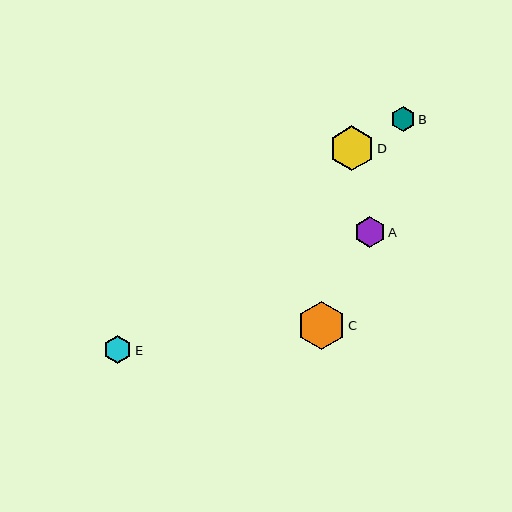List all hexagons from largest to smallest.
From largest to smallest: C, D, A, E, B.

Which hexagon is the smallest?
Hexagon B is the smallest with a size of approximately 24 pixels.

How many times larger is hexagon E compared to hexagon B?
Hexagon E is approximately 1.2 times the size of hexagon B.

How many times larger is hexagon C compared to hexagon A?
Hexagon C is approximately 1.5 times the size of hexagon A.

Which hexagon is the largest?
Hexagon C is the largest with a size of approximately 48 pixels.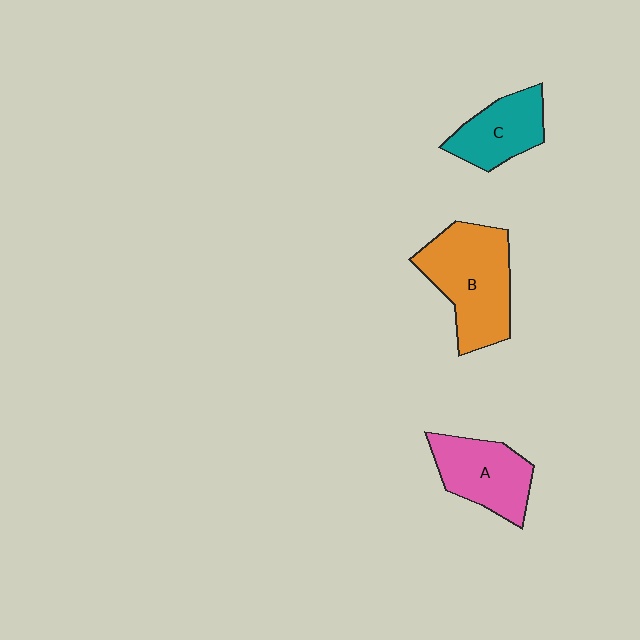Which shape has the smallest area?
Shape C (teal).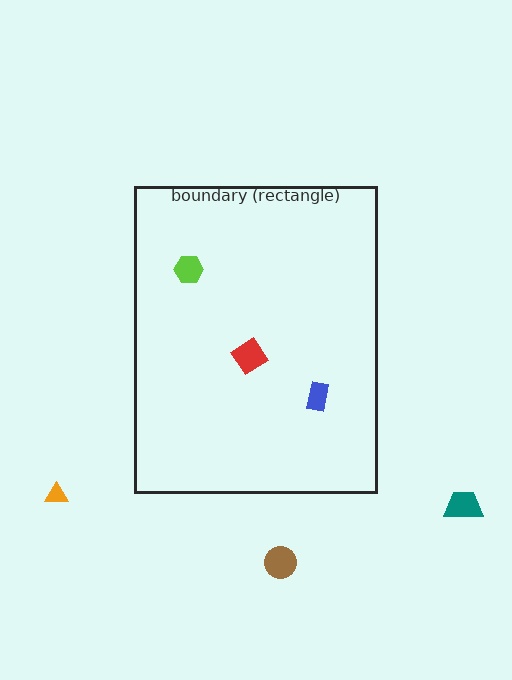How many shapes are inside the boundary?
3 inside, 3 outside.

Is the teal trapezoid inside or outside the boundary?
Outside.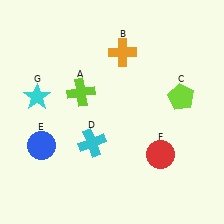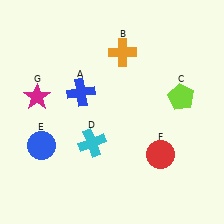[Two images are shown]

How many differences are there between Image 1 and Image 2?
There are 2 differences between the two images.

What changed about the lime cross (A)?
In Image 1, A is lime. In Image 2, it changed to blue.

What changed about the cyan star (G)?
In Image 1, G is cyan. In Image 2, it changed to magenta.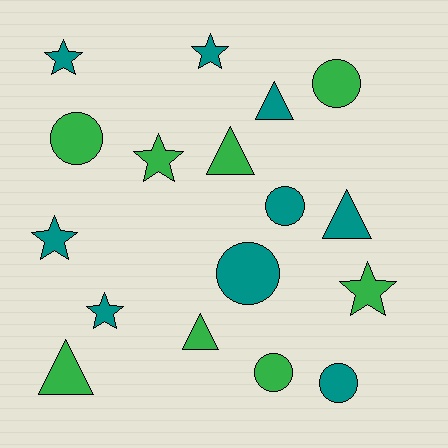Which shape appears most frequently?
Star, with 6 objects.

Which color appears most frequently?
Teal, with 9 objects.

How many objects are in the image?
There are 17 objects.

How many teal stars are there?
There are 4 teal stars.